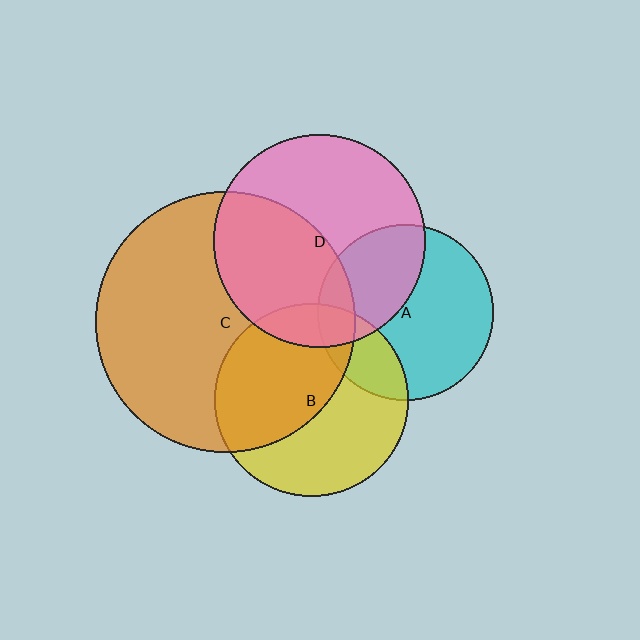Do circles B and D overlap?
Yes.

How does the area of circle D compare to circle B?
Approximately 1.2 times.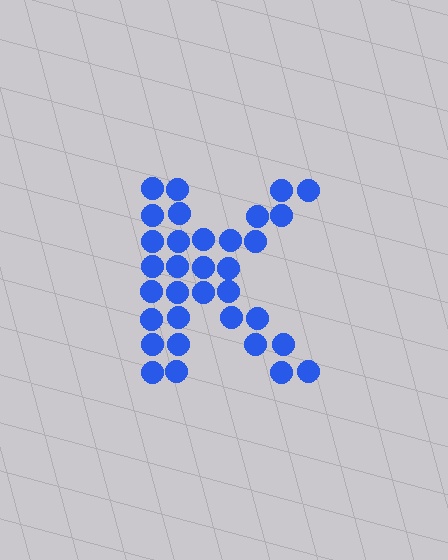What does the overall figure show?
The overall figure shows the letter K.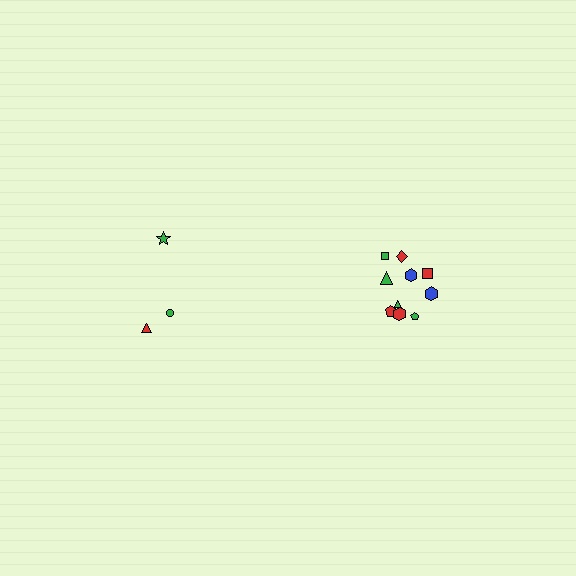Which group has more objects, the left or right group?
The right group.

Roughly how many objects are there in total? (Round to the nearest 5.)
Roughly 15 objects in total.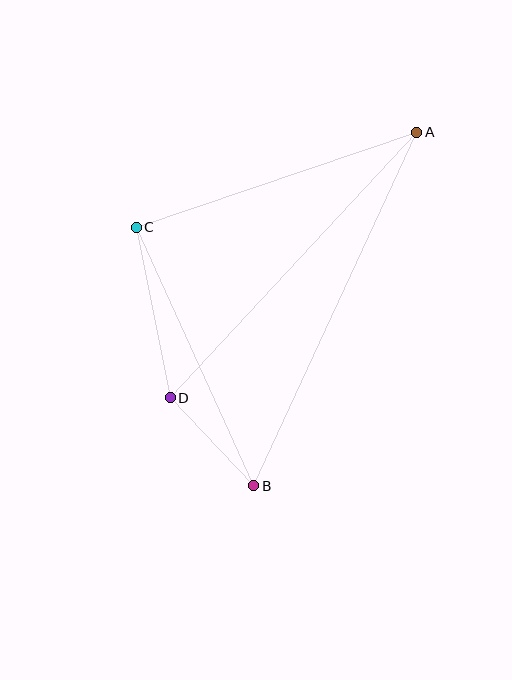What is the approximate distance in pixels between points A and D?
The distance between A and D is approximately 363 pixels.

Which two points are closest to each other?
Points B and D are closest to each other.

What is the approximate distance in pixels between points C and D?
The distance between C and D is approximately 174 pixels.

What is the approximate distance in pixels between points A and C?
The distance between A and C is approximately 296 pixels.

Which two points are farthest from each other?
Points A and B are farthest from each other.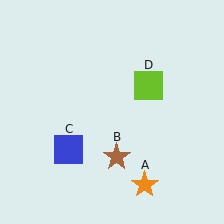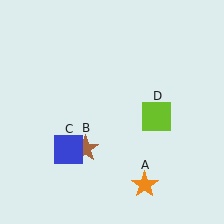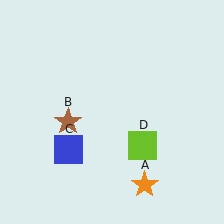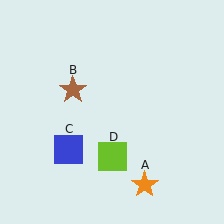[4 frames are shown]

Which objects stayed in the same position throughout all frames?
Orange star (object A) and blue square (object C) remained stationary.